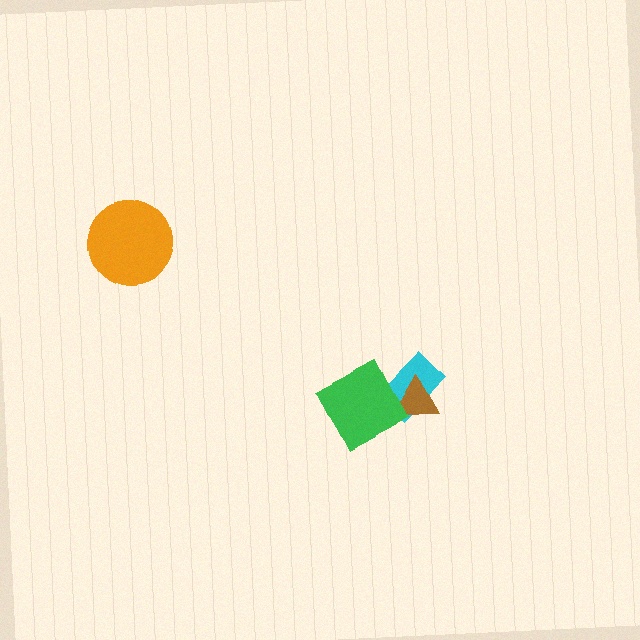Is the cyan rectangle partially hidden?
Yes, it is partially covered by another shape.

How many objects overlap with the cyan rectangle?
2 objects overlap with the cyan rectangle.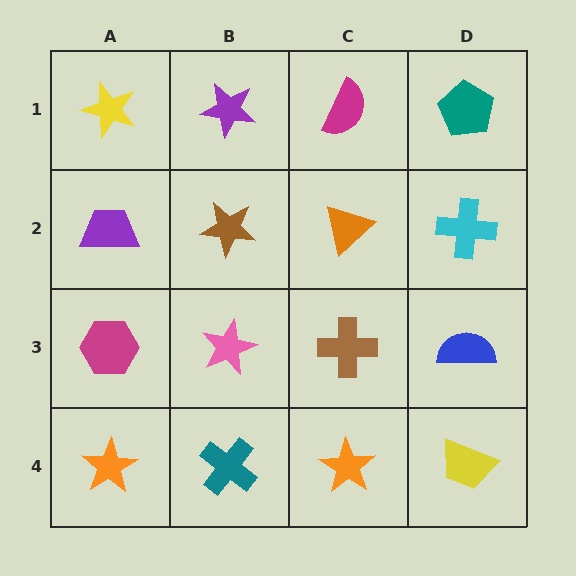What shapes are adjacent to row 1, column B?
A brown star (row 2, column B), a yellow star (row 1, column A), a magenta semicircle (row 1, column C).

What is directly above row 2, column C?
A magenta semicircle.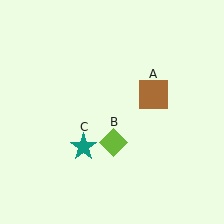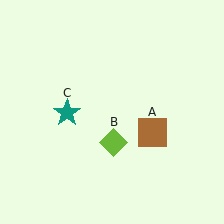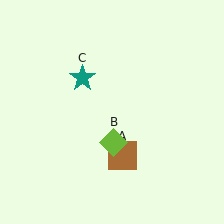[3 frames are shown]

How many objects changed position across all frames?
2 objects changed position: brown square (object A), teal star (object C).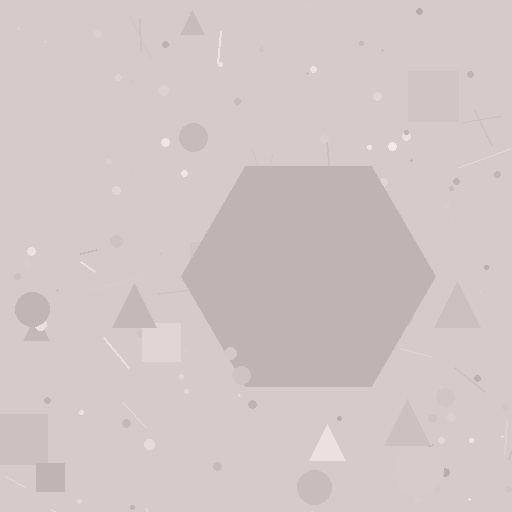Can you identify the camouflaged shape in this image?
The camouflaged shape is a hexagon.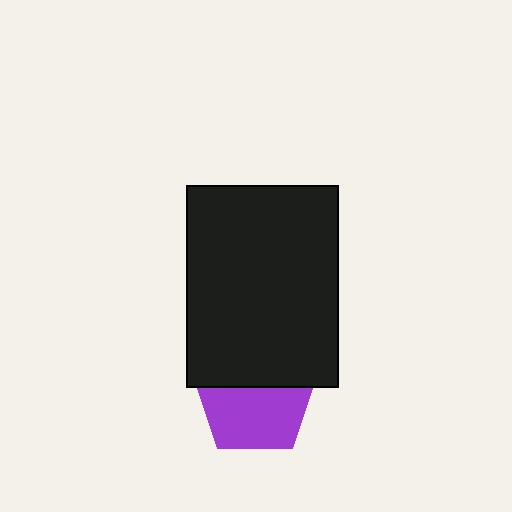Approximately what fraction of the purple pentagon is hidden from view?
Roughly 41% of the purple pentagon is hidden behind the black rectangle.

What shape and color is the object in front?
The object in front is a black rectangle.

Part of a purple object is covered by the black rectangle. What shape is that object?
It is a pentagon.